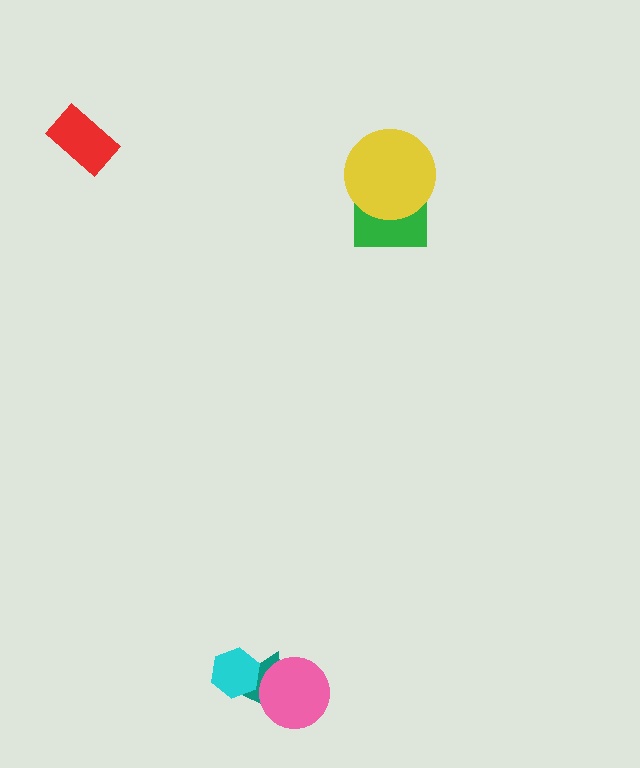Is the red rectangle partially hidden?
No, no other shape covers it.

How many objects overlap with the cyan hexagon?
1 object overlaps with the cyan hexagon.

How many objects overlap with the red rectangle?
0 objects overlap with the red rectangle.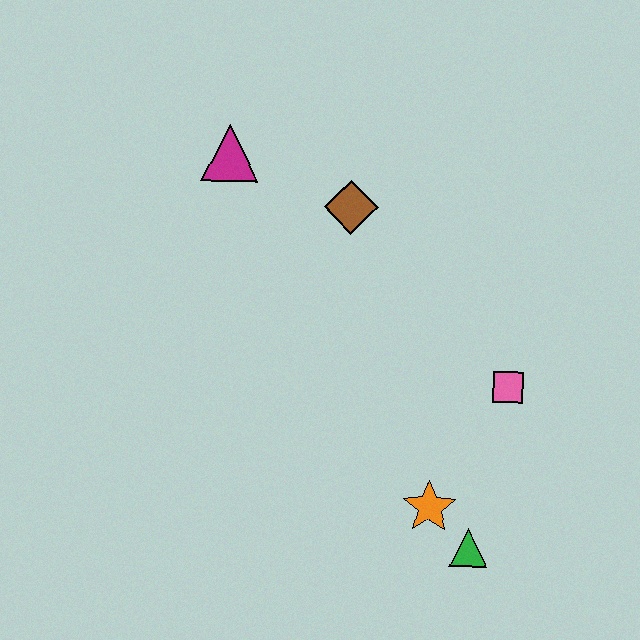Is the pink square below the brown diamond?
Yes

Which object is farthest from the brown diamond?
The green triangle is farthest from the brown diamond.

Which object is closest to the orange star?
The green triangle is closest to the orange star.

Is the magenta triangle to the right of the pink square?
No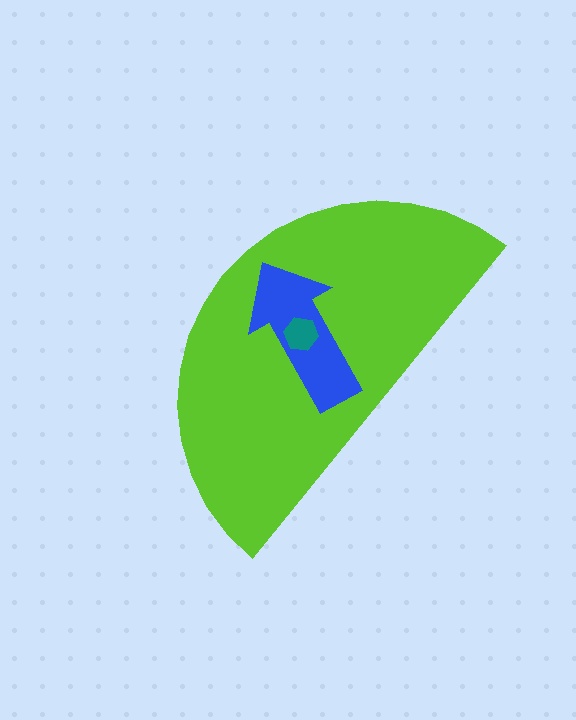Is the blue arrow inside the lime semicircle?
Yes.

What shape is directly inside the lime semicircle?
The blue arrow.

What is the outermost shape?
The lime semicircle.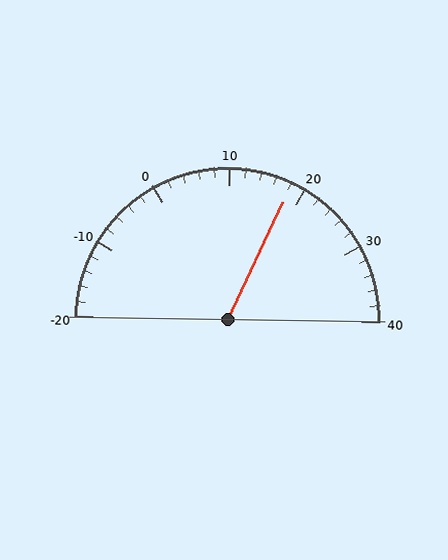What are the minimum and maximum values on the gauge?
The gauge ranges from -20 to 40.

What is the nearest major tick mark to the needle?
The nearest major tick mark is 20.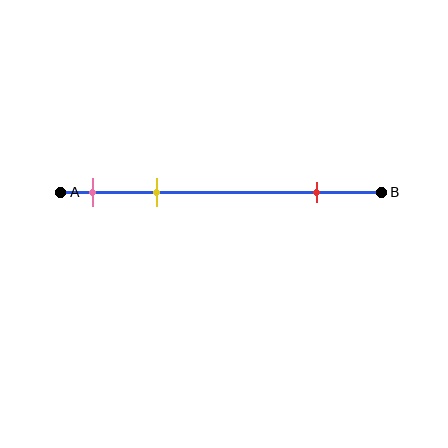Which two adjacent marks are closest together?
The pink and yellow marks are the closest adjacent pair.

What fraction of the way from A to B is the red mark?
The red mark is approximately 80% (0.8) of the way from A to B.